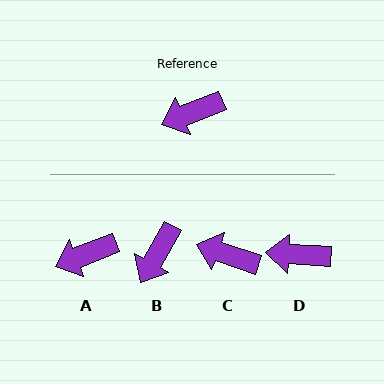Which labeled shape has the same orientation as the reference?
A.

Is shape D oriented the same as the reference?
No, it is off by about 25 degrees.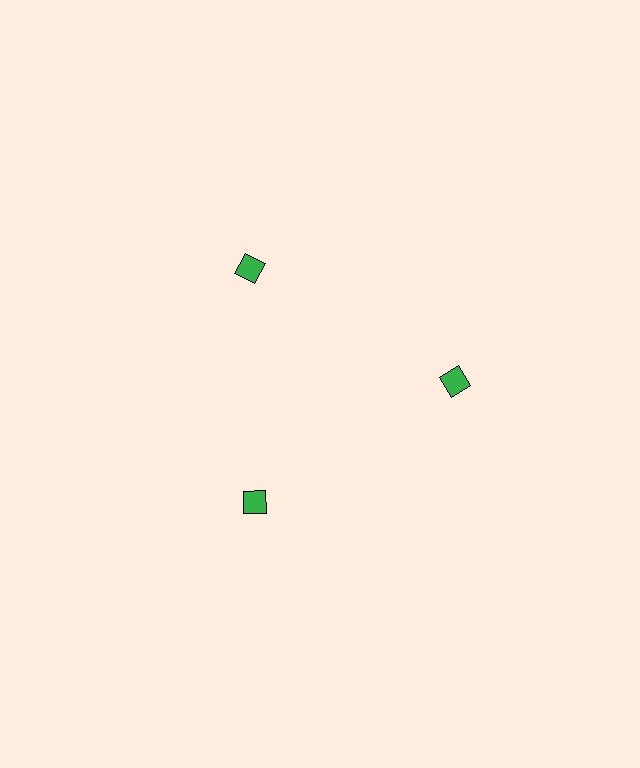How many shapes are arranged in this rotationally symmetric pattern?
There are 3 shapes, arranged in 3 groups of 1.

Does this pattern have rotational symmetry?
Yes, this pattern has 3-fold rotational symmetry. It looks the same after rotating 120 degrees around the center.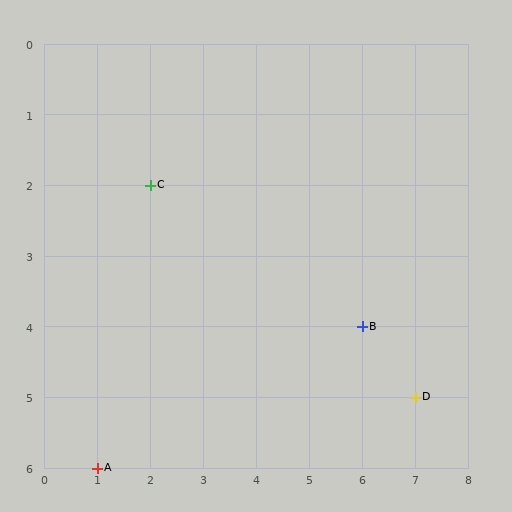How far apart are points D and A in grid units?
Points D and A are 6 columns and 1 row apart (about 6.1 grid units diagonally).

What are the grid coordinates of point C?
Point C is at grid coordinates (2, 2).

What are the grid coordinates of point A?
Point A is at grid coordinates (1, 6).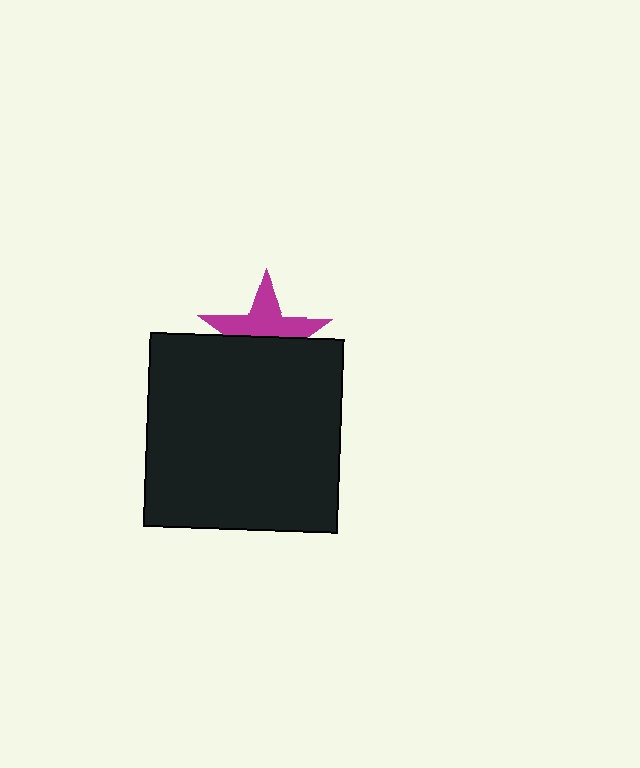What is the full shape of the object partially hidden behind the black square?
The partially hidden object is a magenta star.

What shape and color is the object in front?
The object in front is a black square.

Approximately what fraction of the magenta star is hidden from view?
Roughly 50% of the magenta star is hidden behind the black square.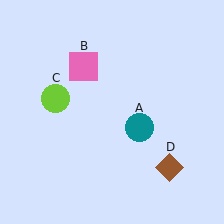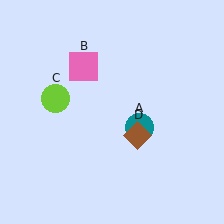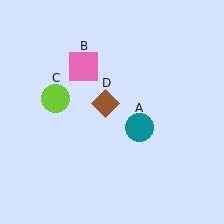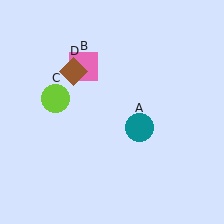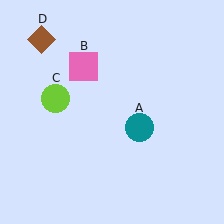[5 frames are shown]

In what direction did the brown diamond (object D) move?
The brown diamond (object D) moved up and to the left.